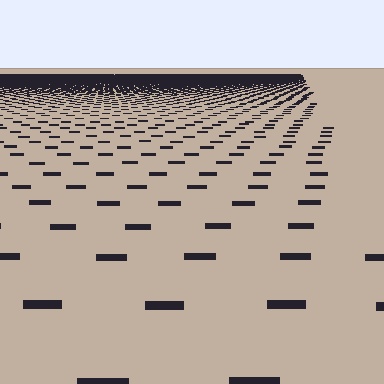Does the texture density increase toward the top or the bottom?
Density increases toward the top.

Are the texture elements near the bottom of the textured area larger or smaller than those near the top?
Larger. Near the bottom, elements are closer to the viewer and appear at a bigger on-screen size.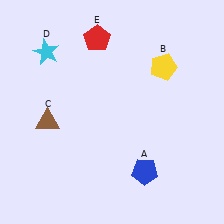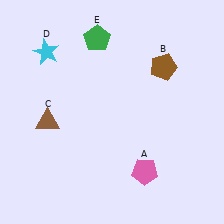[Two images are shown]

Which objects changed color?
A changed from blue to pink. B changed from yellow to brown. E changed from red to green.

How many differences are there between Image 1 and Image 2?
There are 3 differences between the two images.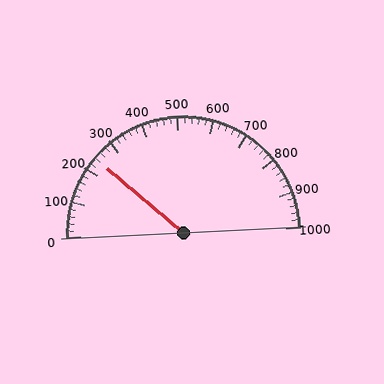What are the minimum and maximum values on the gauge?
The gauge ranges from 0 to 1000.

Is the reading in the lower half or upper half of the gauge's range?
The reading is in the lower half of the range (0 to 1000).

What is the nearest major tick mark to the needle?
The nearest major tick mark is 200.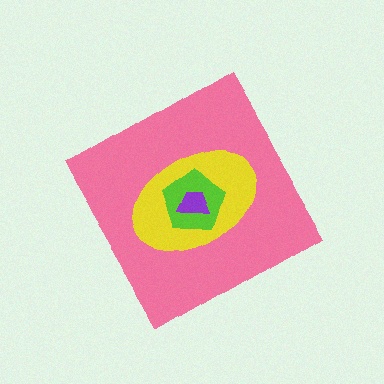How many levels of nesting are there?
4.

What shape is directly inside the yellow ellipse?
The lime pentagon.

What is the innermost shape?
The purple trapezoid.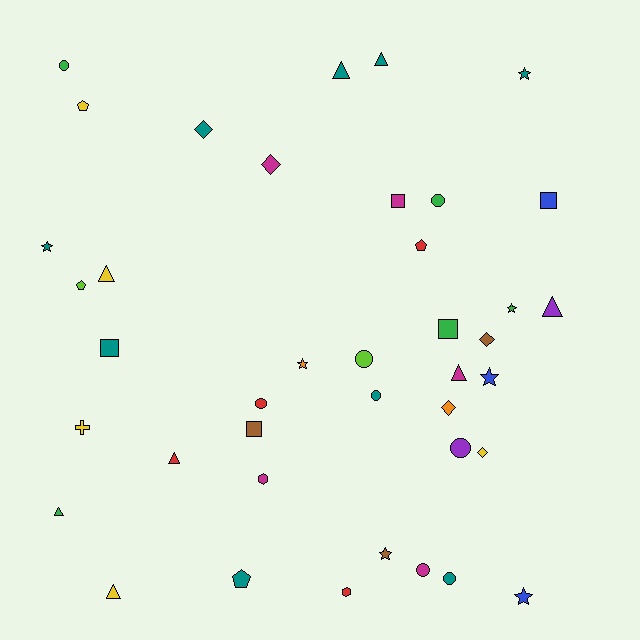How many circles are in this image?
There are 8 circles.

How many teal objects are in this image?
There are 9 teal objects.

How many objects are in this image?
There are 40 objects.